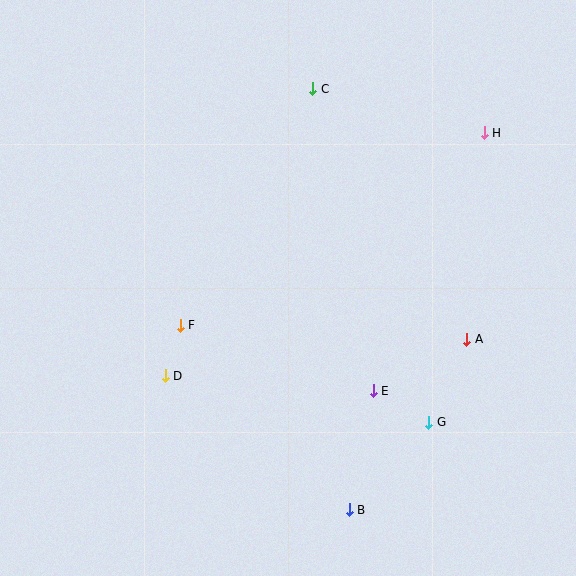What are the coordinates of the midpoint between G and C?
The midpoint between G and C is at (371, 256).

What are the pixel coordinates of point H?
Point H is at (484, 133).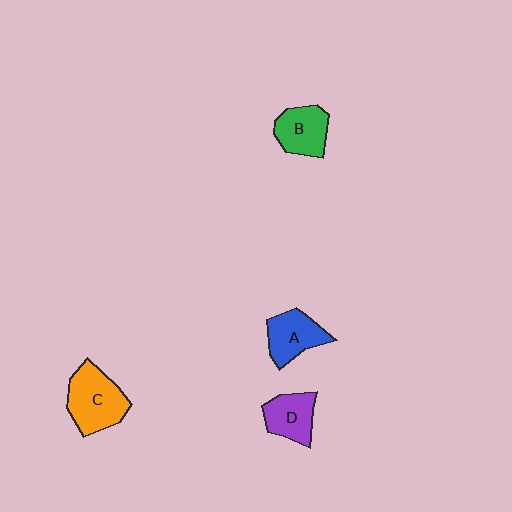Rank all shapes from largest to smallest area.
From largest to smallest: C (orange), A (blue), B (green), D (purple).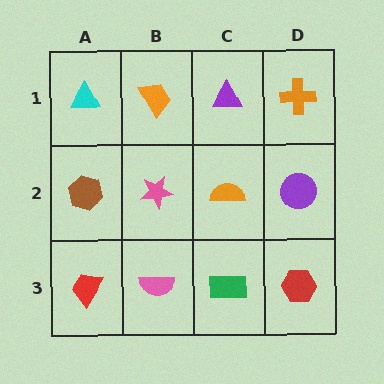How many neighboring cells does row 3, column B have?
3.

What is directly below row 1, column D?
A purple circle.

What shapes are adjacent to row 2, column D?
An orange cross (row 1, column D), a red hexagon (row 3, column D), an orange semicircle (row 2, column C).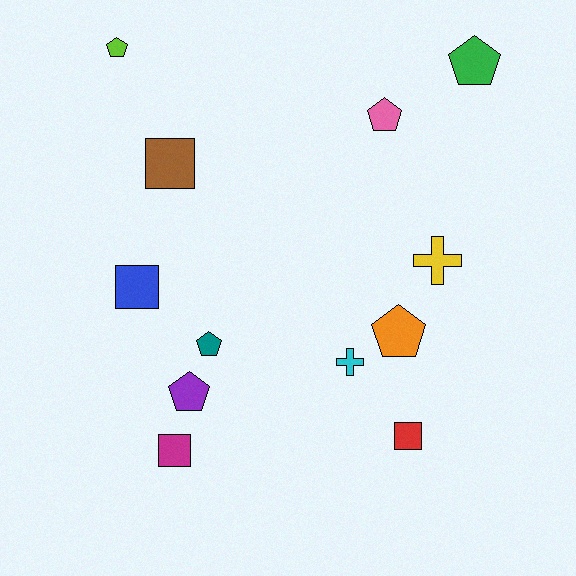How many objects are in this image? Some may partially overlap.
There are 12 objects.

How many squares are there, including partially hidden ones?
There are 4 squares.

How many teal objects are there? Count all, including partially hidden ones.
There is 1 teal object.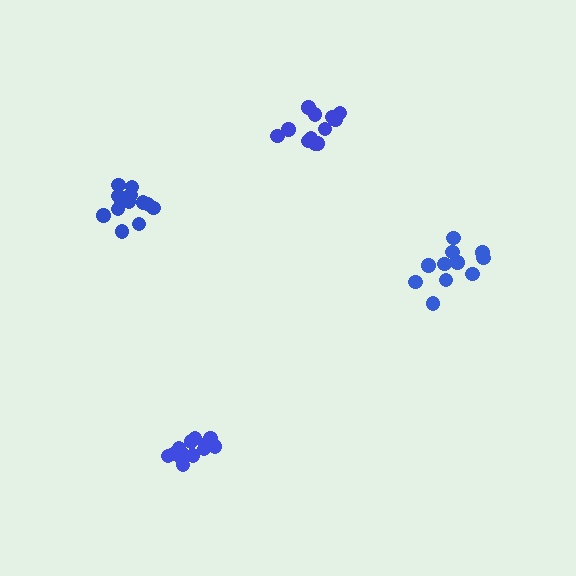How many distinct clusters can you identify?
There are 4 distinct clusters.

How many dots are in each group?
Group 1: 12 dots, Group 2: 14 dots, Group 3: 14 dots, Group 4: 12 dots (52 total).